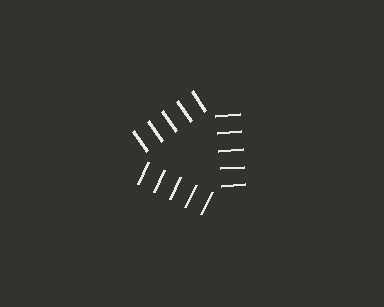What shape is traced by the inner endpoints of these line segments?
An illusory triangle — the line segments terminate on its edges but no continuous stroke is drawn.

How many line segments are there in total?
15 — 5 along each of the 3 edges.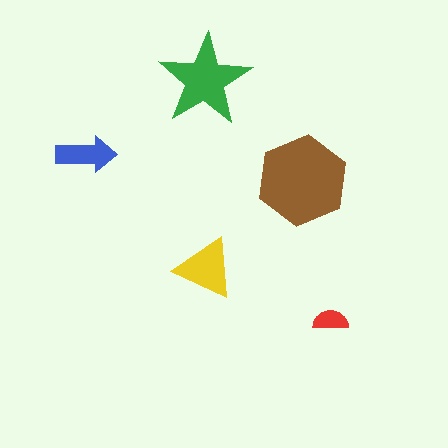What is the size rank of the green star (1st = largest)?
2nd.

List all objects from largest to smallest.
The brown hexagon, the green star, the yellow triangle, the blue arrow, the red semicircle.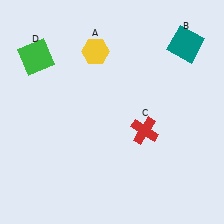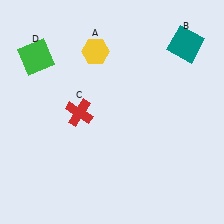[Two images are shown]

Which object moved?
The red cross (C) moved left.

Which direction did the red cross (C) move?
The red cross (C) moved left.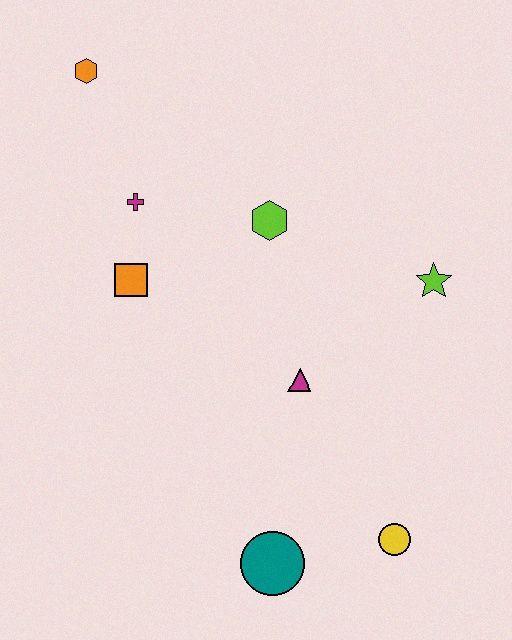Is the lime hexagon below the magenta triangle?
No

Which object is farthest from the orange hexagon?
The yellow circle is farthest from the orange hexagon.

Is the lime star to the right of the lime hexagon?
Yes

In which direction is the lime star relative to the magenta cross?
The lime star is to the right of the magenta cross.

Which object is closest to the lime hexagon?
The magenta cross is closest to the lime hexagon.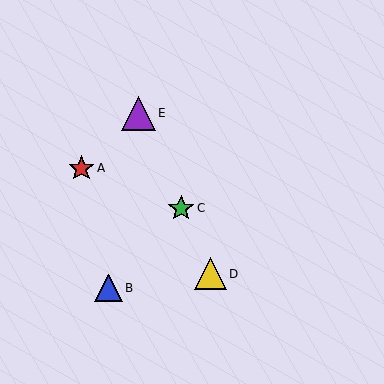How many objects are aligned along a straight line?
3 objects (C, D, E) are aligned along a straight line.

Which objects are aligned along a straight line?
Objects C, D, E are aligned along a straight line.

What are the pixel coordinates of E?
Object E is at (138, 113).